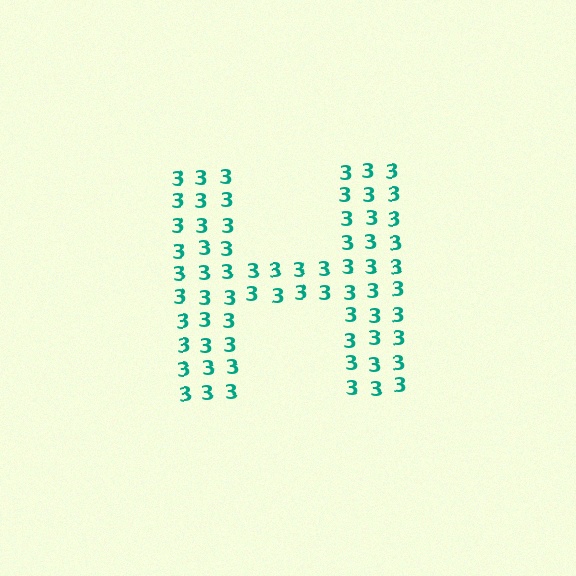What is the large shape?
The large shape is the letter H.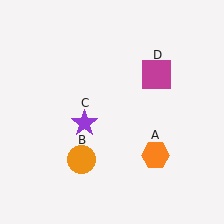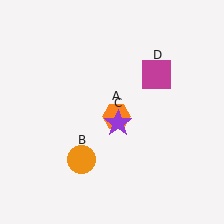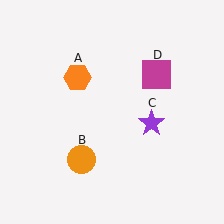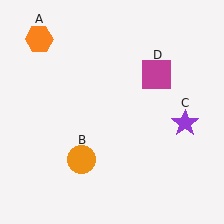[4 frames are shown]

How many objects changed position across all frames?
2 objects changed position: orange hexagon (object A), purple star (object C).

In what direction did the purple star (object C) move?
The purple star (object C) moved right.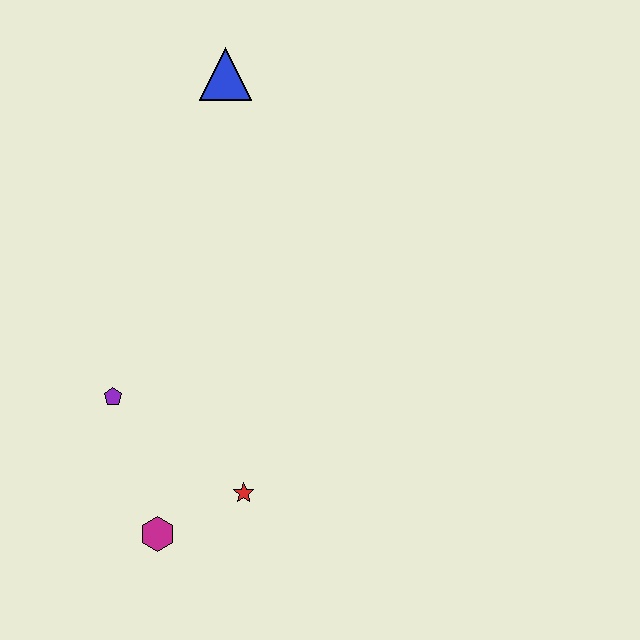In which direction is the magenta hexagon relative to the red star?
The magenta hexagon is to the left of the red star.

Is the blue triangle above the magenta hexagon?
Yes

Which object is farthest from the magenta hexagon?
The blue triangle is farthest from the magenta hexagon.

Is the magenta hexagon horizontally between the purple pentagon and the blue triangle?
Yes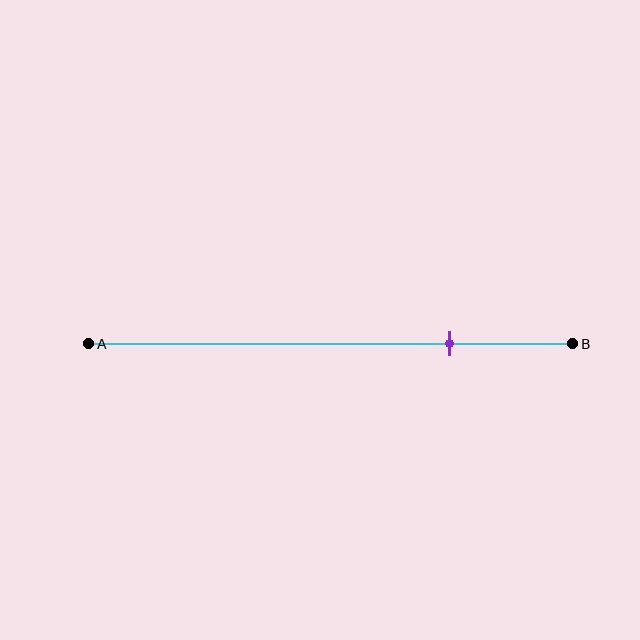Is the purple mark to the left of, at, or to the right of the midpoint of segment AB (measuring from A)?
The purple mark is to the right of the midpoint of segment AB.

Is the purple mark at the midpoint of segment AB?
No, the mark is at about 75% from A, not at the 50% midpoint.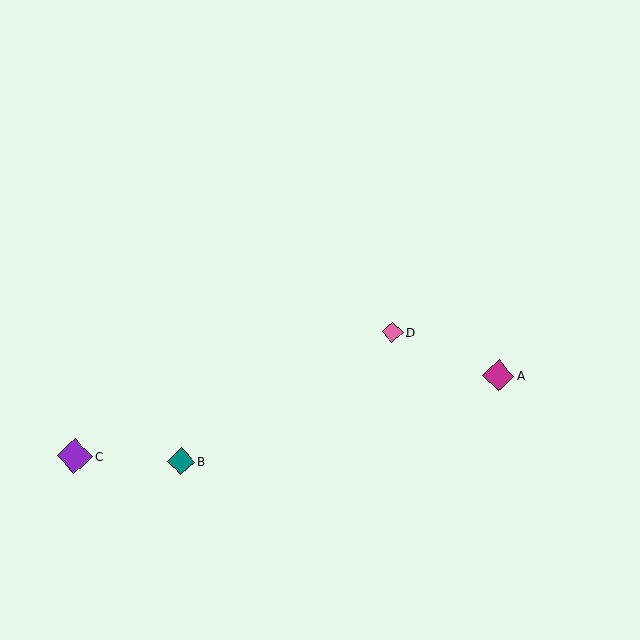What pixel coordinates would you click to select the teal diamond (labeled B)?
Click at (181, 461) to select the teal diamond B.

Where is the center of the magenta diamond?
The center of the magenta diamond is at (499, 376).